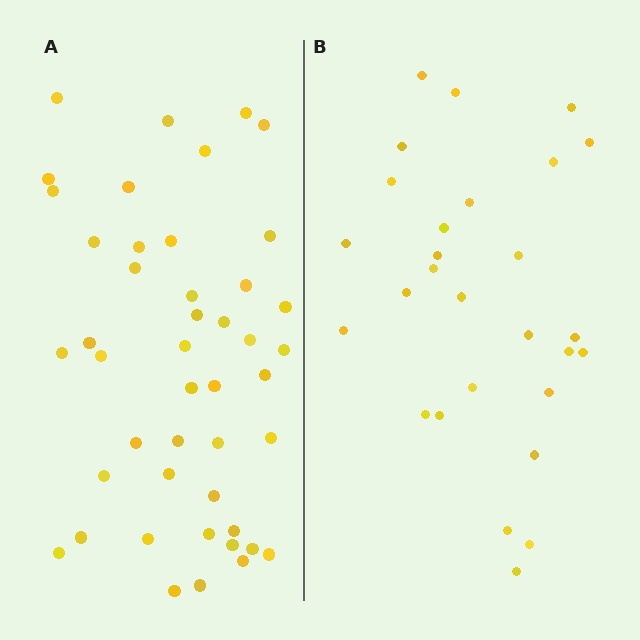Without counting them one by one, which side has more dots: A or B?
Region A (the left region) has more dots.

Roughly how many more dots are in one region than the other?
Region A has approximately 15 more dots than region B.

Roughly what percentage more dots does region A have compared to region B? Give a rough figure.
About 60% more.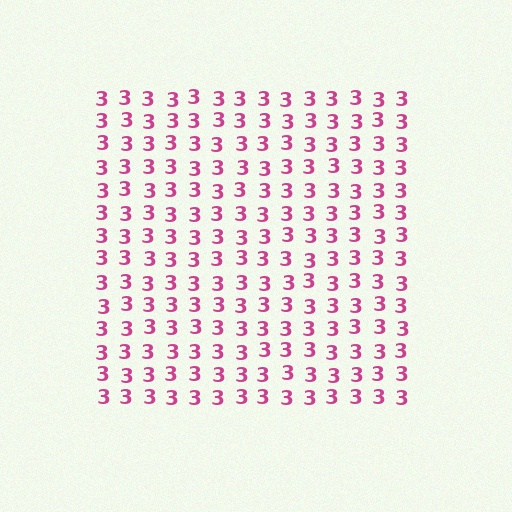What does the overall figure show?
The overall figure shows a square.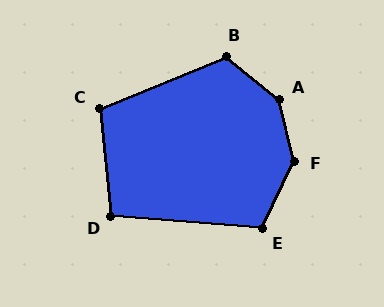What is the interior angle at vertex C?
Approximately 106 degrees (obtuse).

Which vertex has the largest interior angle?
A, at approximately 143 degrees.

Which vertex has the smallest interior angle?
D, at approximately 100 degrees.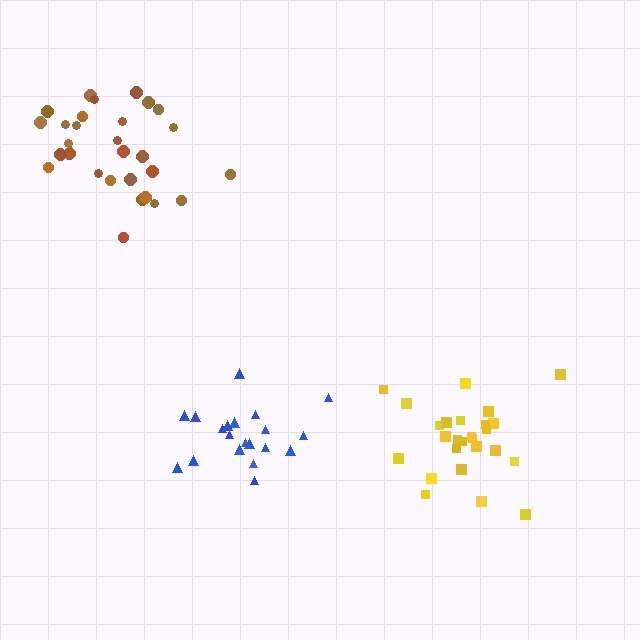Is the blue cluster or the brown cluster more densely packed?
Brown.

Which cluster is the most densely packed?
Yellow.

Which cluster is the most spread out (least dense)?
Blue.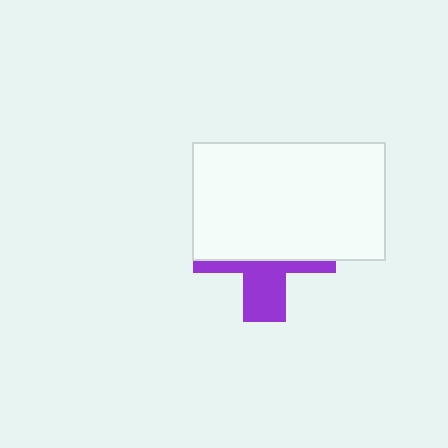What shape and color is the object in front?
The object in front is a white rectangle.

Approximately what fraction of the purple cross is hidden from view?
Roughly 64% of the purple cross is hidden behind the white rectangle.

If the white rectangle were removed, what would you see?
You would see the complete purple cross.